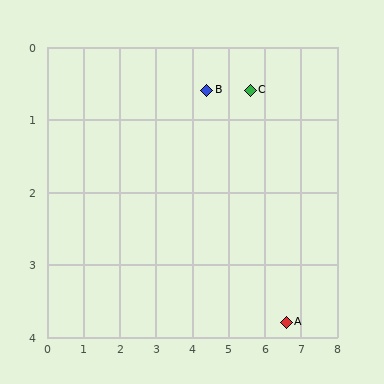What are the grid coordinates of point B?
Point B is at approximately (4.4, 0.6).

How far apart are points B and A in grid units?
Points B and A are about 3.9 grid units apart.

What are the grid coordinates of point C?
Point C is at approximately (5.6, 0.6).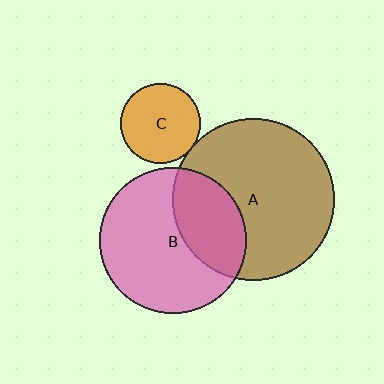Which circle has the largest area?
Circle A (brown).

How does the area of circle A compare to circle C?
Approximately 4.1 times.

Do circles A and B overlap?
Yes.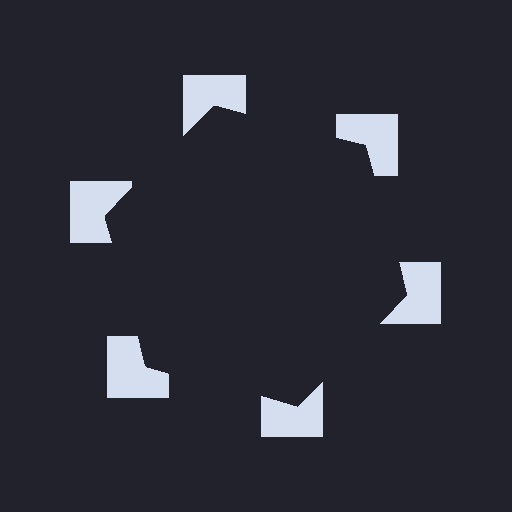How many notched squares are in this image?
There are 6 — one at each vertex of the illusory hexagon.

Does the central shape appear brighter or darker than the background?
It typically appears slightly darker than the background, even though no actual brightness change is drawn.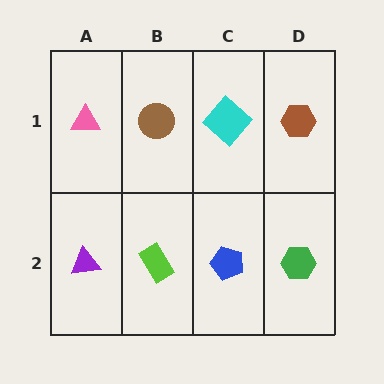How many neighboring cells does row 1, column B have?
3.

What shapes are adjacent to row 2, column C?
A cyan diamond (row 1, column C), a lime rectangle (row 2, column B), a green hexagon (row 2, column D).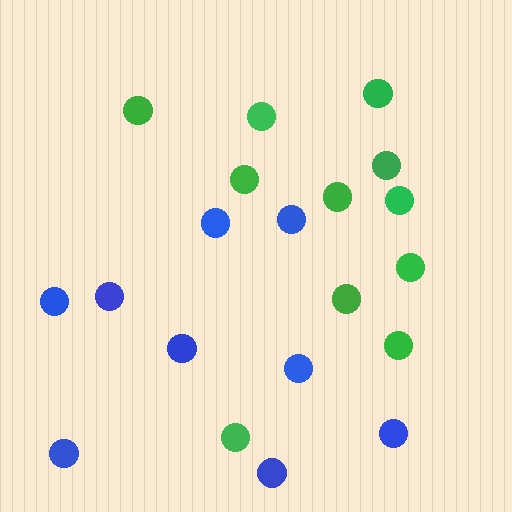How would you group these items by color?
There are 2 groups: one group of green circles (11) and one group of blue circles (9).